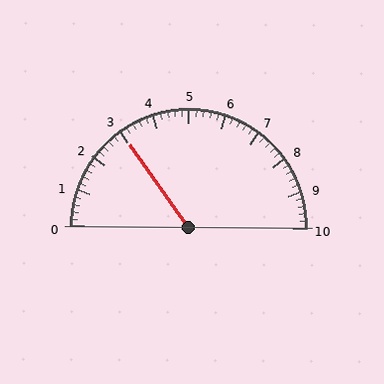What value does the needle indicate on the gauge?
The needle indicates approximately 3.0.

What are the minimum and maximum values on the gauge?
The gauge ranges from 0 to 10.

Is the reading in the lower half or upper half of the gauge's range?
The reading is in the lower half of the range (0 to 10).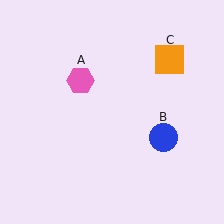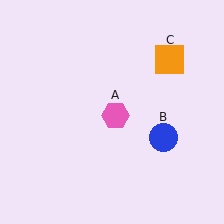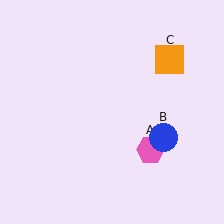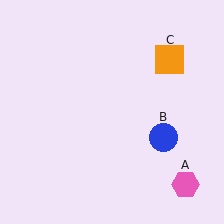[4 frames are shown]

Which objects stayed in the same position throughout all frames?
Blue circle (object B) and orange square (object C) remained stationary.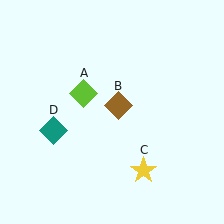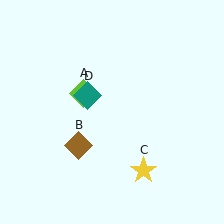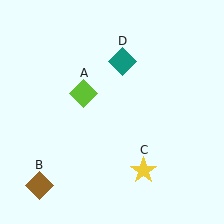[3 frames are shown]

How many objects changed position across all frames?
2 objects changed position: brown diamond (object B), teal diamond (object D).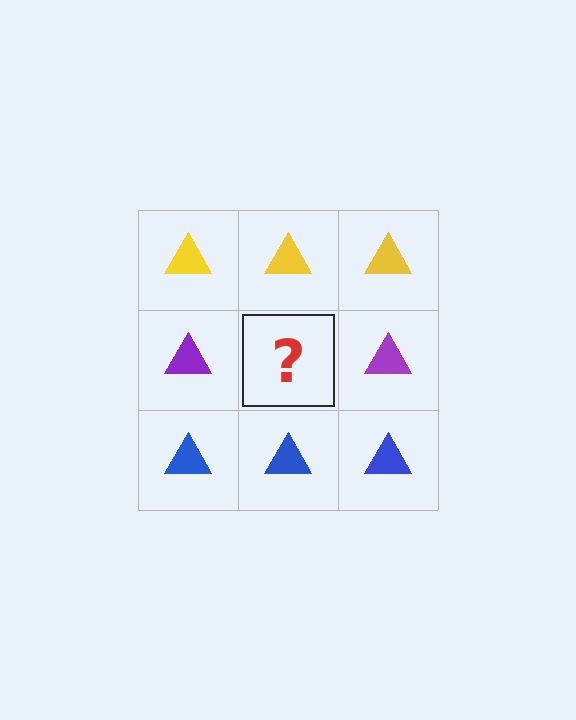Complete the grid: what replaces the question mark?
The question mark should be replaced with a purple triangle.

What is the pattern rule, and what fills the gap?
The rule is that each row has a consistent color. The gap should be filled with a purple triangle.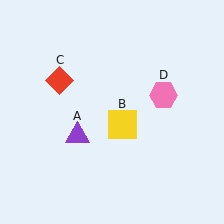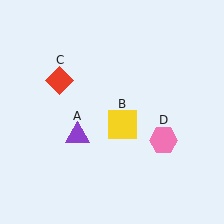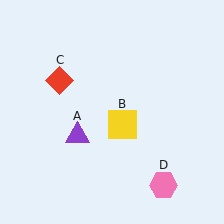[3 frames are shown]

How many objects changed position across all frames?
1 object changed position: pink hexagon (object D).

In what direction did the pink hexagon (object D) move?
The pink hexagon (object D) moved down.